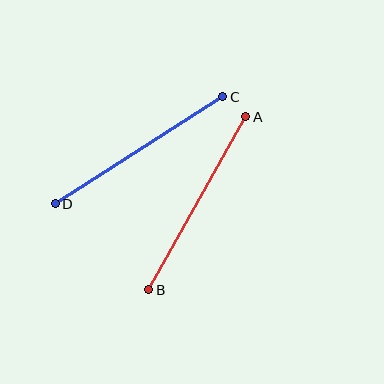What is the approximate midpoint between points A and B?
The midpoint is at approximately (197, 203) pixels.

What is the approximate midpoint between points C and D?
The midpoint is at approximately (139, 150) pixels.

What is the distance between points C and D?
The distance is approximately 199 pixels.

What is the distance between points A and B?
The distance is approximately 199 pixels.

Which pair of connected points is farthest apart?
Points C and D are farthest apart.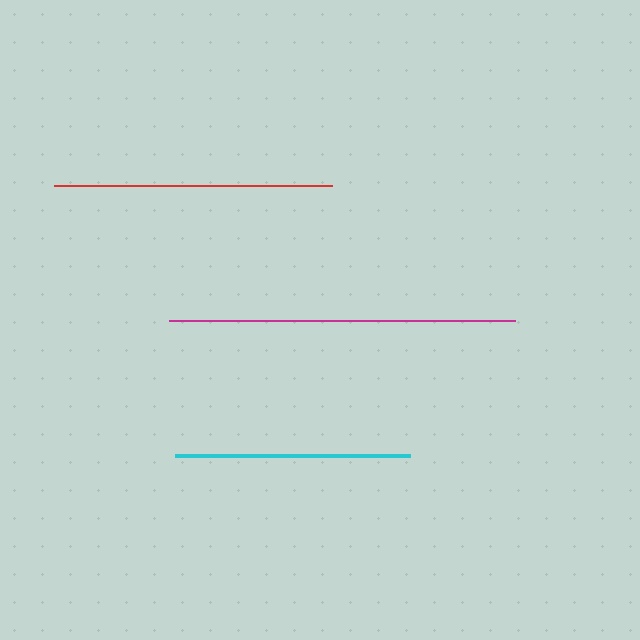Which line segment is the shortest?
The cyan line is the shortest at approximately 235 pixels.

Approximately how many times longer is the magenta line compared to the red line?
The magenta line is approximately 1.2 times the length of the red line.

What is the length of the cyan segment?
The cyan segment is approximately 235 pixels long.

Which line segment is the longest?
The magenta line is the longest at approximately 346 pixels.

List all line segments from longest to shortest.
From longest to shortest: magenta, red, cyan.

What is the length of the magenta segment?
The magenta segment is approximately 346 pixels long.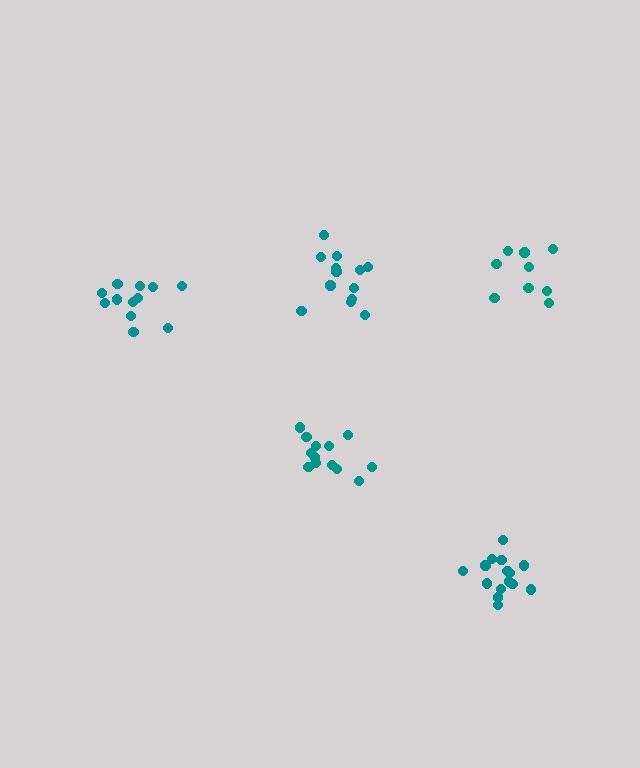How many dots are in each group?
Group 1: 13 dots, Group 2: 15 dots, Group 3: 10 dots, Group 4: 13 dots, Group 5: 12 dots (63 total).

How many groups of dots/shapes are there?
There are 5 groups.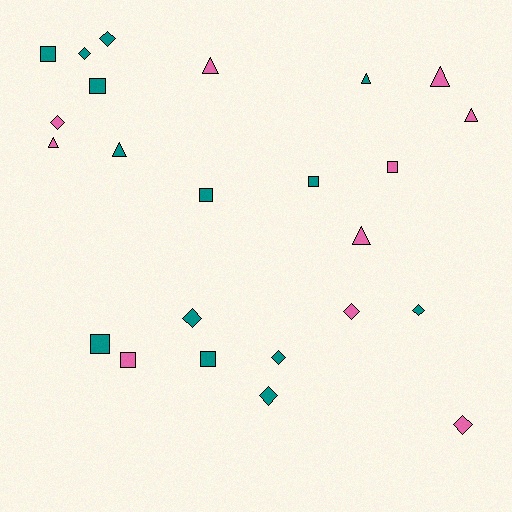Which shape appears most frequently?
Diamond, with 9 objects.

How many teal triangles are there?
There are 2 teal triangles.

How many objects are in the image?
There are 24 objects.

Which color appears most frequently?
Teal, with 14 objects.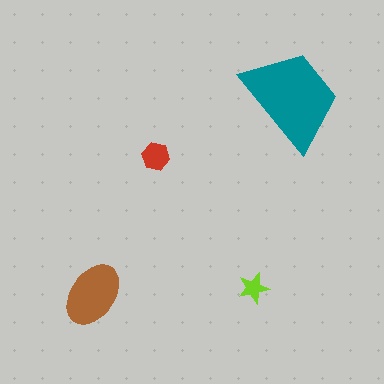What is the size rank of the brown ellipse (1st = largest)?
2nd.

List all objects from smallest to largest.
The lime star, the red hexagon, the brown ellipse, the teal trapezoid.